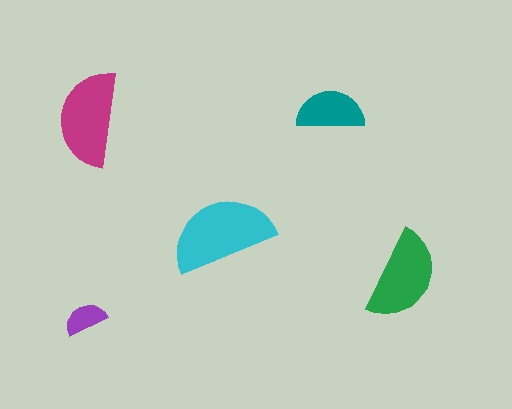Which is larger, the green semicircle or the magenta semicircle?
The magenta one.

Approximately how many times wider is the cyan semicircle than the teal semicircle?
About 1.5 times wider.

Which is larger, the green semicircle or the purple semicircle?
The green one.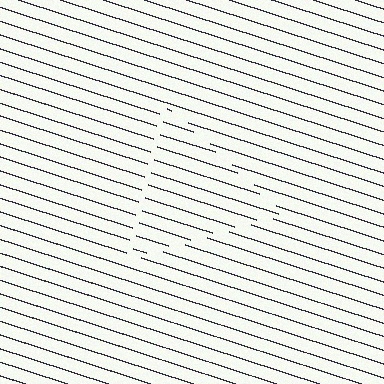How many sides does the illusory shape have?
3 sides — the line-ends trace a triangle.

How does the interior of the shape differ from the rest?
The interior of the shape contains the same grating, shifted by half a period — the contour is defined by the phase discontinuity where line-ends from the inner and outer gratings abut.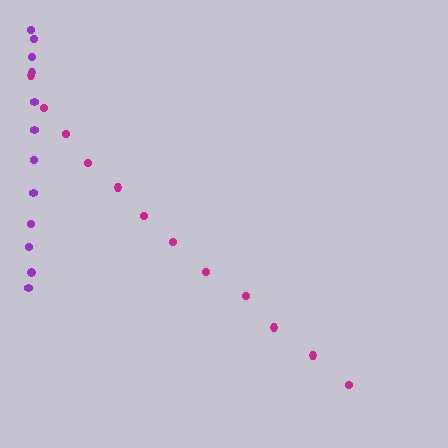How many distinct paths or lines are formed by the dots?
There are 2 distinct paths.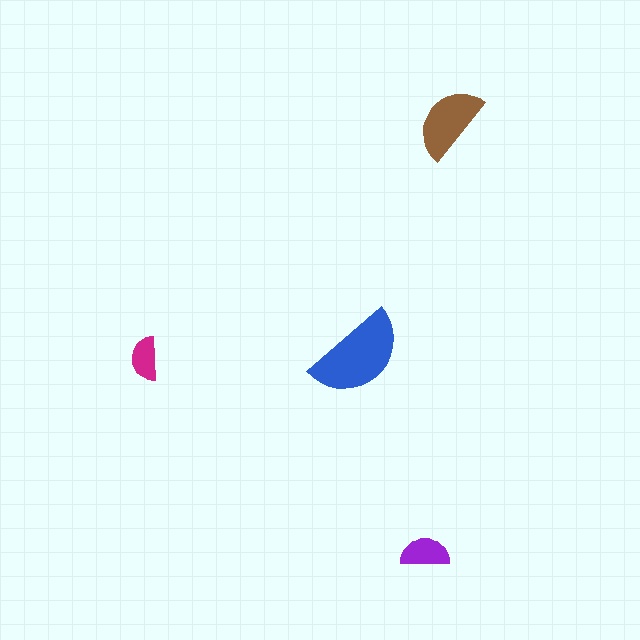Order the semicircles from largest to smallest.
the blue one, the brown one, the purple one, the magenta one.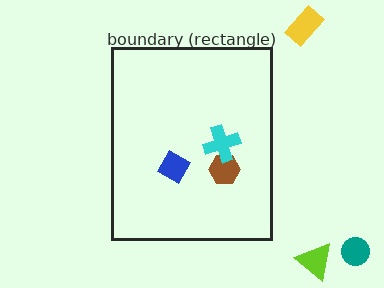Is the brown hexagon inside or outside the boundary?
Inside.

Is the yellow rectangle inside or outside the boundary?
Outside.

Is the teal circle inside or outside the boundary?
Outside.